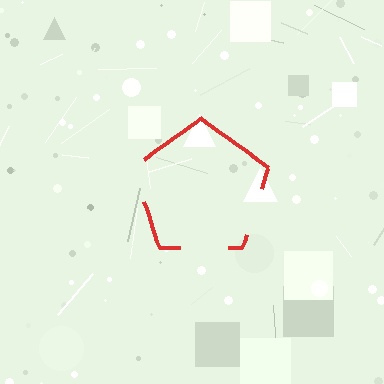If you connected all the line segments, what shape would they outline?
They would outline a pentagon.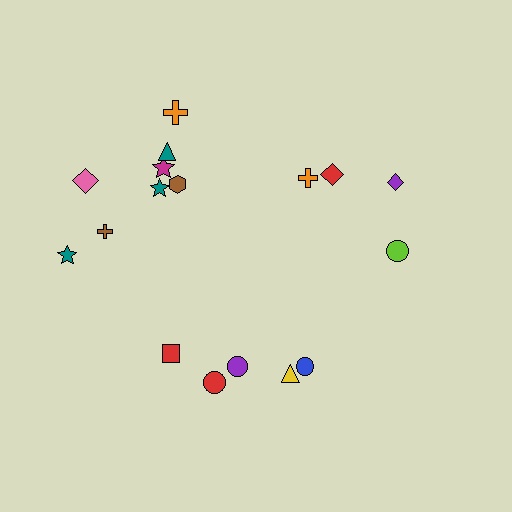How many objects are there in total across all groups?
There are 17 objects.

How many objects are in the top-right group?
There are 4 objects.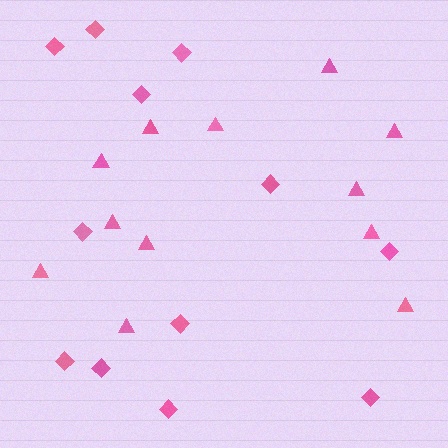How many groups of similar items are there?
There are 2 groups: one group of diamonds (12) and one group of triangles (12).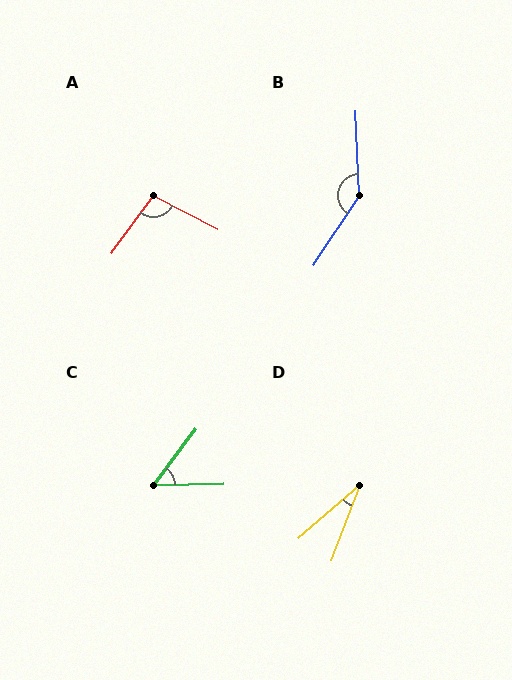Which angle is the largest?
B, at approximately 145 degrees.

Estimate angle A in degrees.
Approximately 98 degrees.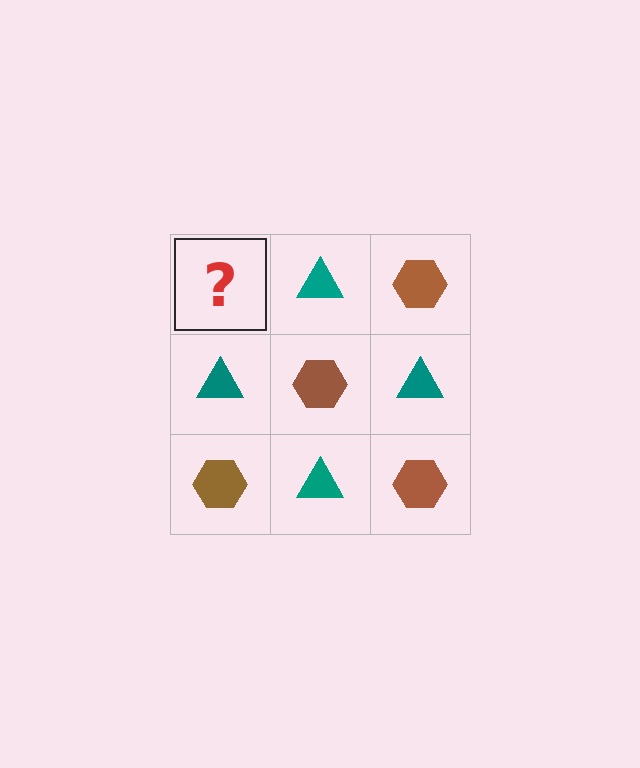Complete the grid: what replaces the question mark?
The question mark should be replaced with a brown hexagon.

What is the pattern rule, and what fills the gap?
The rule is that it alternates brown hexagon and teal triangle in a checkerboard pattern. The gap should be filled with a brown hexagon.